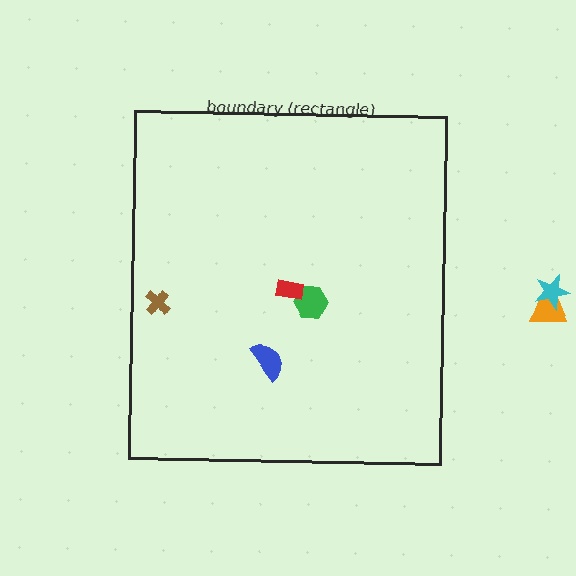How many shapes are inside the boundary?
4 inside, 2 outside.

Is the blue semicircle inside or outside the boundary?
Inside.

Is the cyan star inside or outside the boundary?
Outside.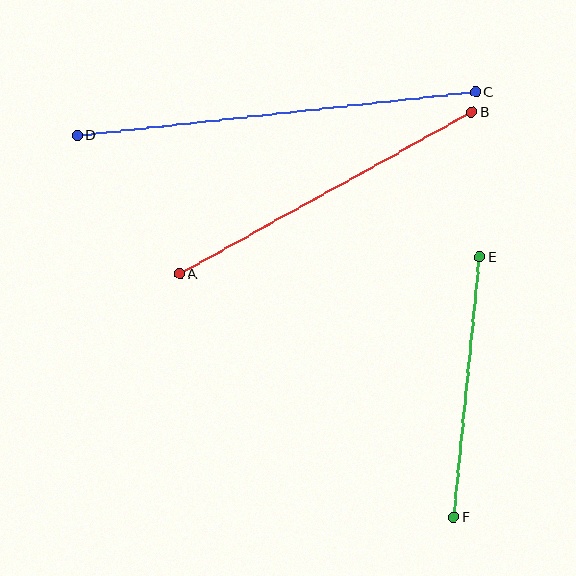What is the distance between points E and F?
The distance is approximately 262 pixels.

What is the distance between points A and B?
The distance is approximately 334 pixels.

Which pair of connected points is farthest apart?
Points C and D are farthest apart.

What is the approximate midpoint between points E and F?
The midpoint is at approximately (467, 387) pixels.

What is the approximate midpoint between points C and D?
The midpoint is at approximately (276, 114) pixels.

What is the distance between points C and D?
The distance is approximately 401 pixels.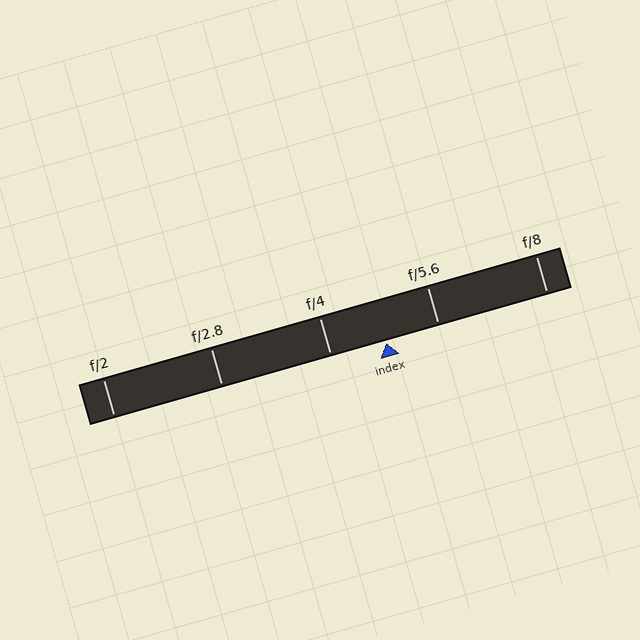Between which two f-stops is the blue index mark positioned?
The index mark is between f/4 and f/5.6.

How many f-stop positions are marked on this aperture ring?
There are 5 f-stop positions marked.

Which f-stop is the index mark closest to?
The index mark is closest to f/5.6.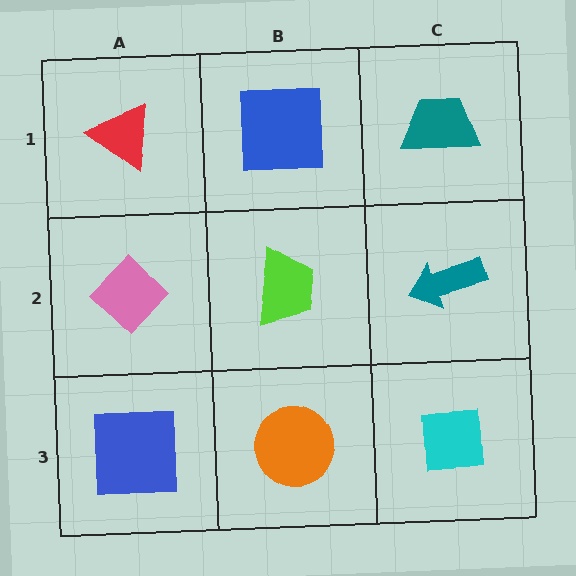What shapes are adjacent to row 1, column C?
A teal arrow (row 2, column C), a blue square (row 1, column B).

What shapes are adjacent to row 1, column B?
A lime trapezoid (row 2, column B), a red triangle (row 1, column A), a teal trapezoid (row 1, column C).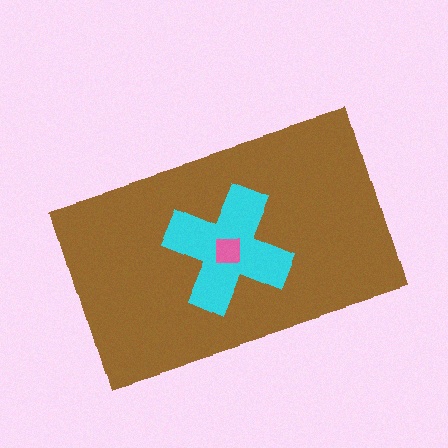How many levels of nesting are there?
3.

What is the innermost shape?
The pink square.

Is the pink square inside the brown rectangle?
Yes.